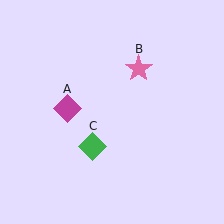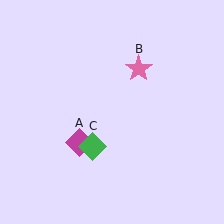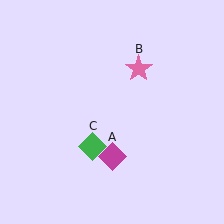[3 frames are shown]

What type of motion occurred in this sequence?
The magenta diamond (object A) rotated counterclockwise around the center of the scene.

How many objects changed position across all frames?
1 object changed position: magenta diamond (object A).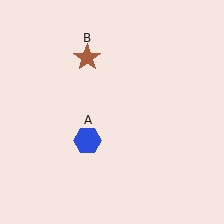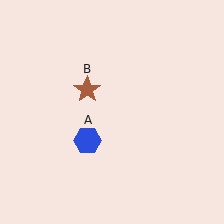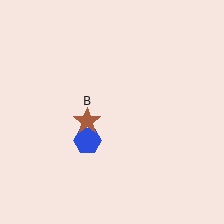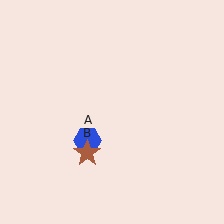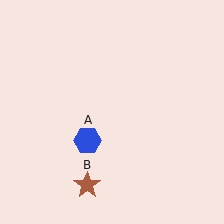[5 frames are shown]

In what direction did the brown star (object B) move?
The brown star (object B) moved down.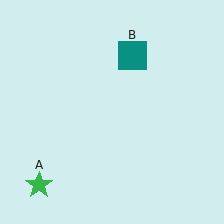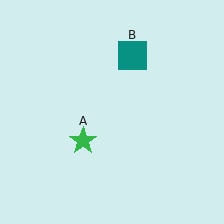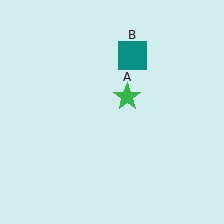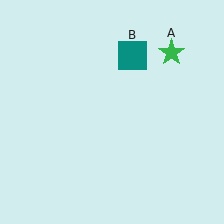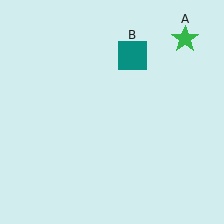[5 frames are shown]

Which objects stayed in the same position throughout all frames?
Teal square (object B) remained stationary.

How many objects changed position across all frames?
1 object changed position: green star (object A).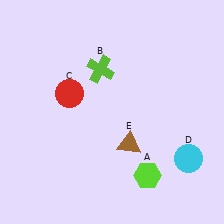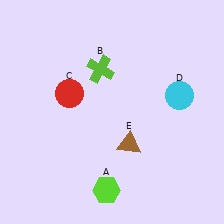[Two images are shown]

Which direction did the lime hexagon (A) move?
The lime hexagon (A) moved left.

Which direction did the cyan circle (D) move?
The cyan circle (D) moved up.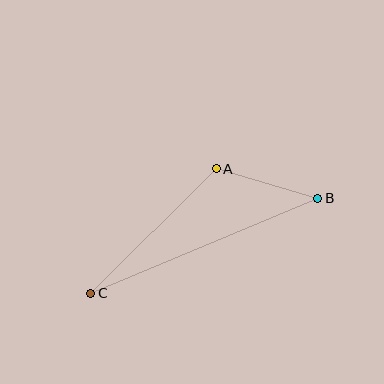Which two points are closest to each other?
Points A and B are closest to each other.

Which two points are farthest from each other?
Points B and C are farthest from each other.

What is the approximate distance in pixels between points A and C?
The distance between A and C is approximately 177 pixels.